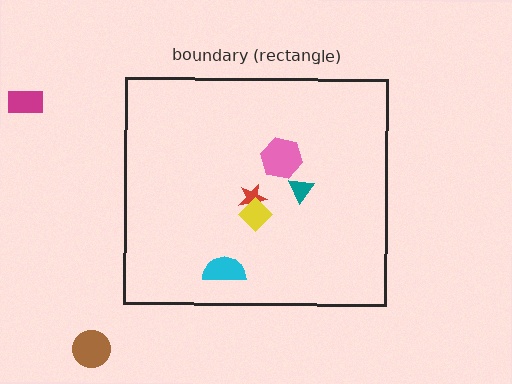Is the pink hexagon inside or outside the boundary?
Inside.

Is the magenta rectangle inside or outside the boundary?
Outside.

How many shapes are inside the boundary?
5 inside, 2 outside.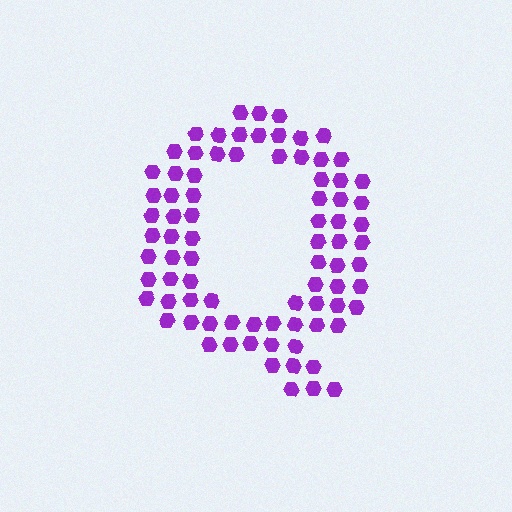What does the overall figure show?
The overall figure shows the letter Q.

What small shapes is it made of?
It is made of small hexagons.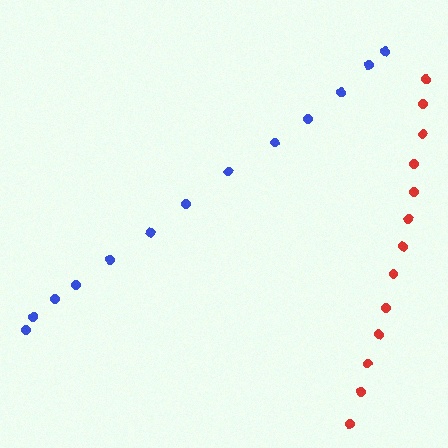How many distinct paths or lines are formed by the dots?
There are 2 distinct paths.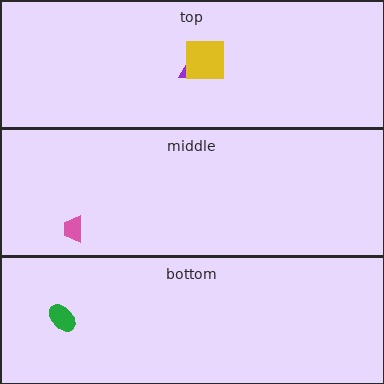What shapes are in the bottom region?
The green ellipse.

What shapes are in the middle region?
The pink trapezoid.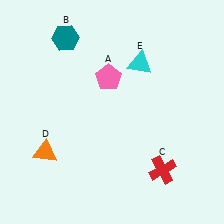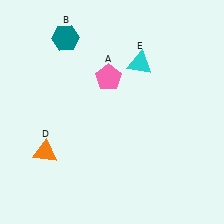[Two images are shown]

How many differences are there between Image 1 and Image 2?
There is 1 difference between the two images.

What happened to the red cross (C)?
The red cross (C) was removed in Image 2. It was in the bottom-right area of Image 1.